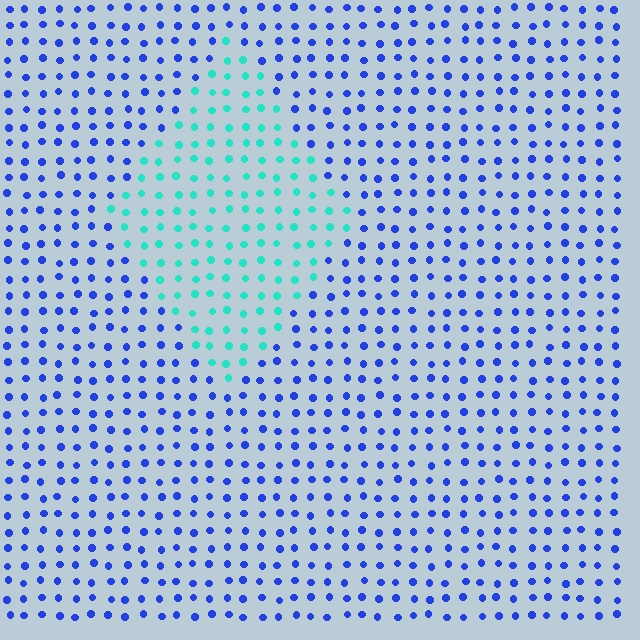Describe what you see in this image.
The image is filled with small blue elements in a uniform arrangement. A diamond-shaped region is visible where the elements are tinted to a slightly different hue, forming a subtle color boundary.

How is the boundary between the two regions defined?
The boundary is defined purely by a slight shift in hue (about 60 degrees). Spacing, size, and orientation are identical on both sides.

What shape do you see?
I see a diamond.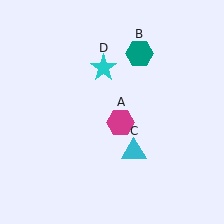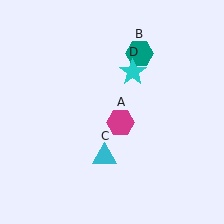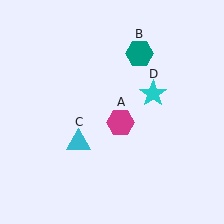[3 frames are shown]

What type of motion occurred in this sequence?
The cyan triangle (object C), cyan star (object D) rotated clockwise around the center of the scene.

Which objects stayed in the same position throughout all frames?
Magenta hexagon (object A) and teal hexagon (object B) remained stationary.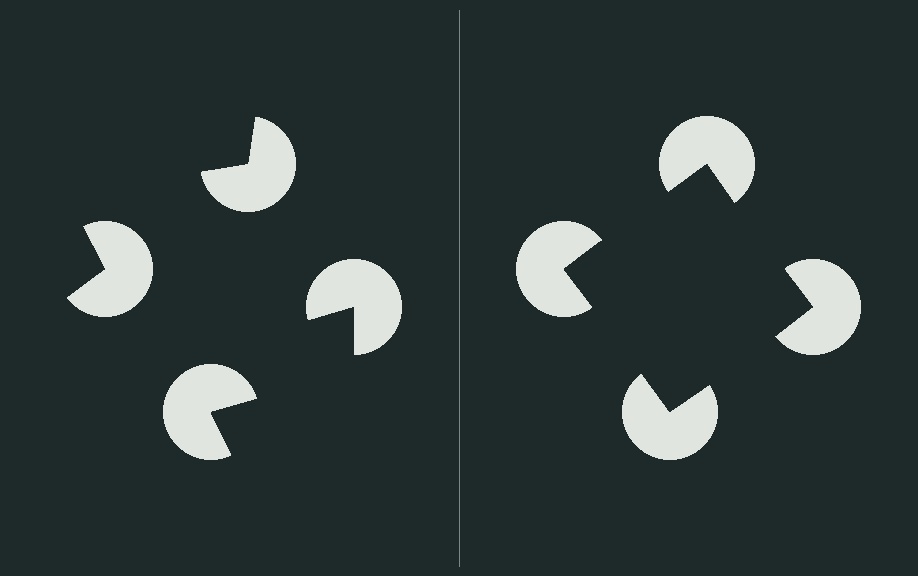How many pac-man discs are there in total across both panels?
8 — 4 on each side.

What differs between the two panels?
The pac-man discs are positioned identically on both sides; only the wedge orientations differ. On the right they align to a square; on the left they are misaligned.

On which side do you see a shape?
An illusory square appears on the right side. On the left side the wedge cuts are rotated, so no coherent shape forms.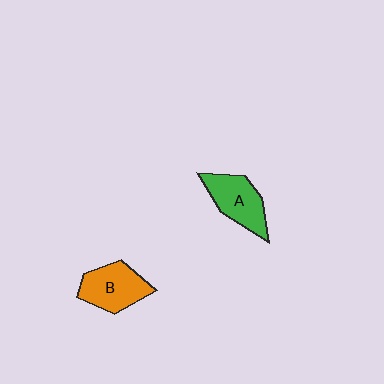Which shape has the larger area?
Shape B (orange).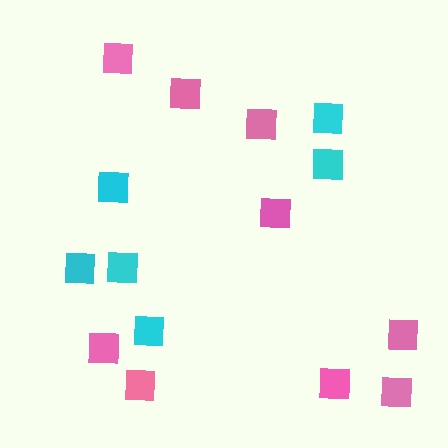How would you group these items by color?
There are 2 groups: one group of cyan squares (6) and one group of pink squares (9).